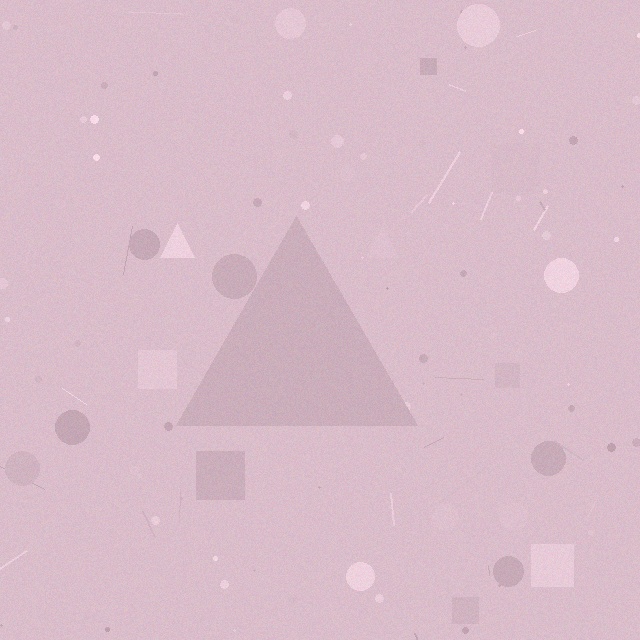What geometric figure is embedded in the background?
A triangle is embedded in the background.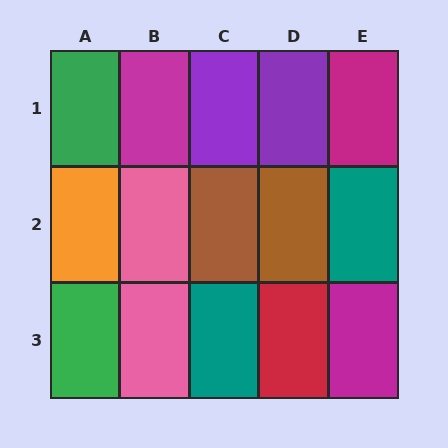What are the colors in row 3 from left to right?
Green, pink, teal, red, magenta.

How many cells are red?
1 cell is red.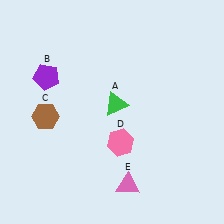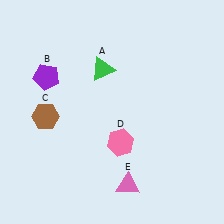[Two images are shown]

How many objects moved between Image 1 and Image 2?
1 object moved between the two images.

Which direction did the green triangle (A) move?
The green triangle (A) moved up.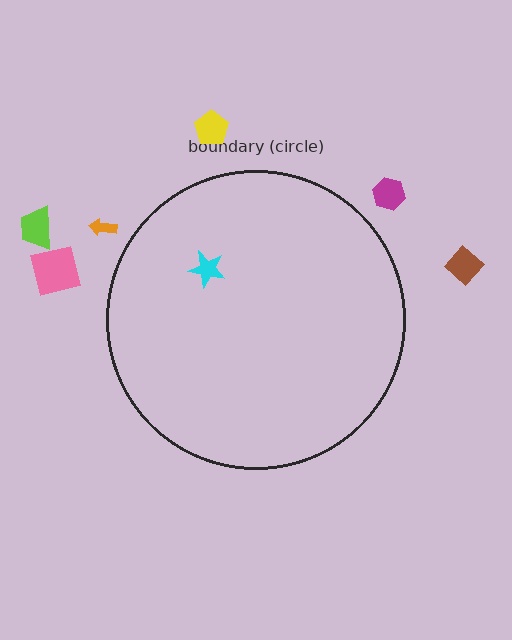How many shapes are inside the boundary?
1 inside, 6 outside.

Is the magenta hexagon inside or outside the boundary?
Outside.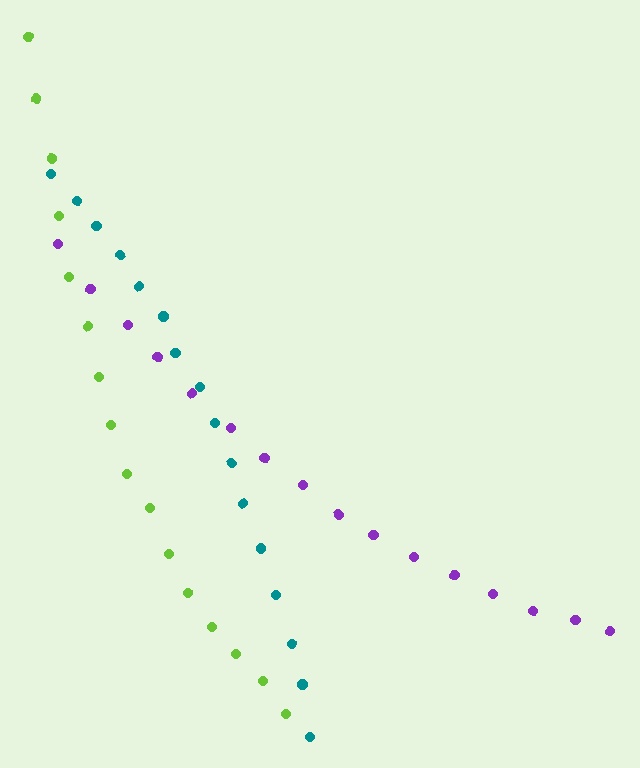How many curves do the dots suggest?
There are 3 distinct paths.